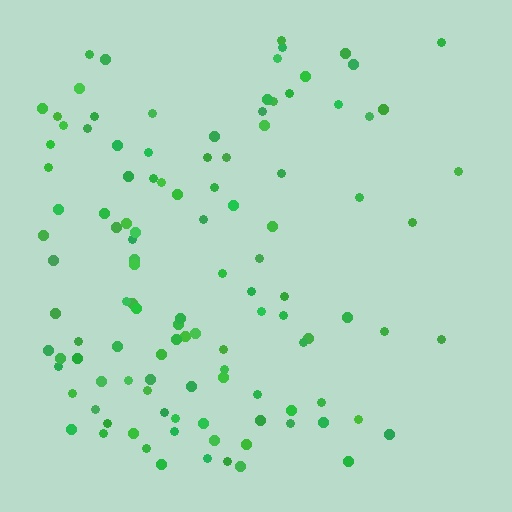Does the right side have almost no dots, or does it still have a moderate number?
Still a moderate number, just noticeably fewer than the left.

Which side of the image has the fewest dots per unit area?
The right.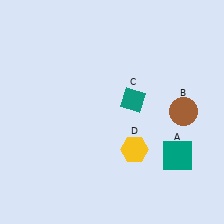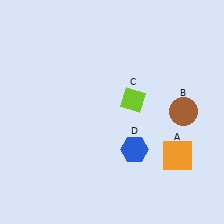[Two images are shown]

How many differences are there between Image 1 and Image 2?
There are 3 differences between the two images.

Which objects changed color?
A changed from teal to orange. C changed from teal to lime. D changed from yellow to blue.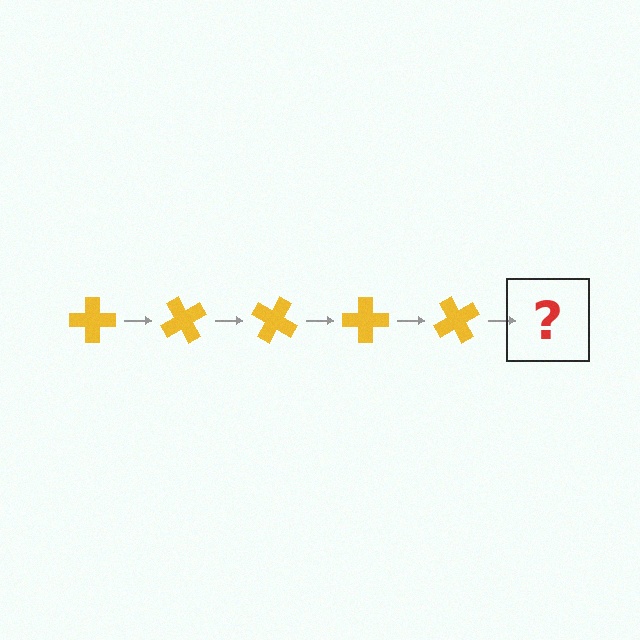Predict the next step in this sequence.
The next step is a yellow cross rotated 300 degrees.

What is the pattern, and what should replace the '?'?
The pattern is that the cross rotates 60 degrees each step. The '?' should be a yellow cross rotated 300 degrees.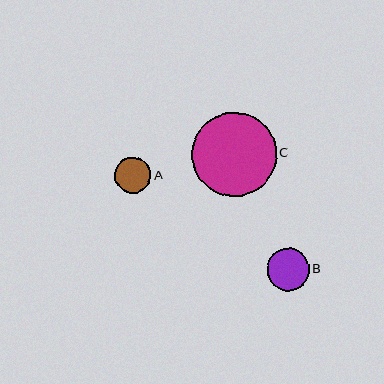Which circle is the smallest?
Circle A is the smallest with a size of approximately 36 pixels.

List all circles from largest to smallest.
From largest to smallest: C, B, A.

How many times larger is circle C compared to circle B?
Circle C is approximately 2.0 times the size of circle B.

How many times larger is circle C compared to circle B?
Circle C is approximately 2.0 times the size of circle B.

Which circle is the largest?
Circle C is the largest with a size of approximately 84 pixels.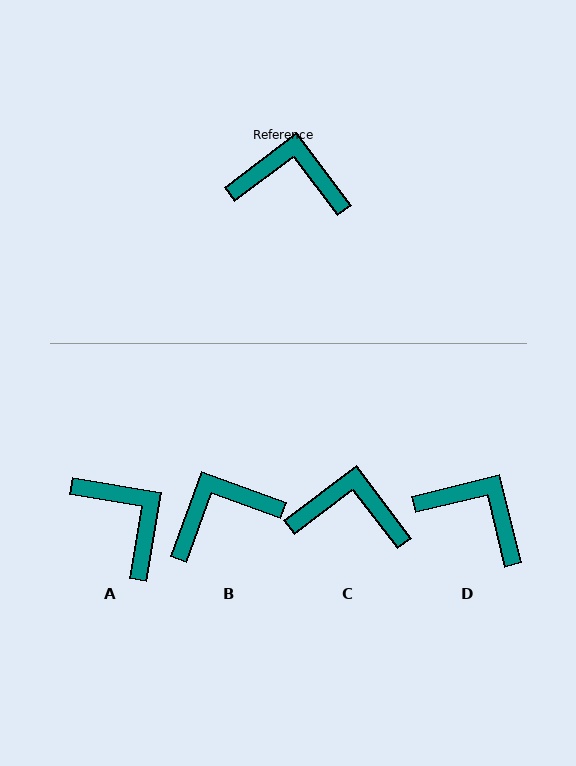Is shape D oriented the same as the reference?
No, it is off by about 24 degrees.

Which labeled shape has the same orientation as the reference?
C.